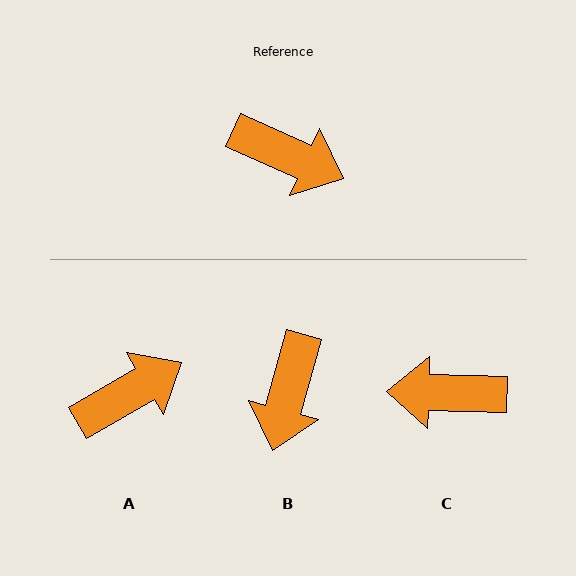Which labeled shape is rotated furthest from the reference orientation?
C, about 157 degrees away.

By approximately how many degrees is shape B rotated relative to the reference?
Approximately 82 degrees clockwise.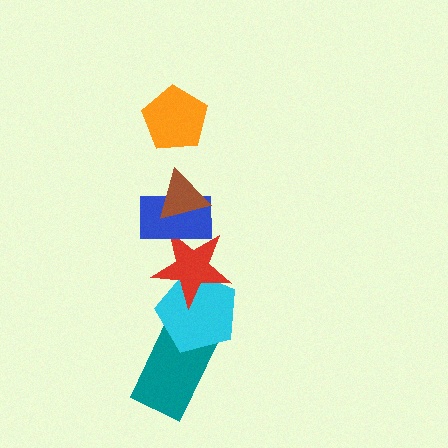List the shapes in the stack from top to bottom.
From top to bottom: the orange pentagon, the brown triangle, the blue rectangle, the red star, the cyan pentagon, the teal rectangle.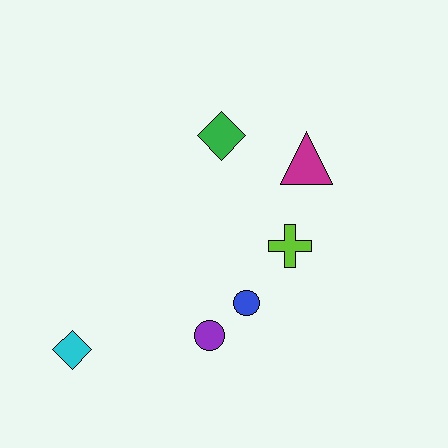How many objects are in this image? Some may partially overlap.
There are 6 objects.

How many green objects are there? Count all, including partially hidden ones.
There is 1 green object.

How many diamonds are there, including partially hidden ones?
There are 2 diamonds.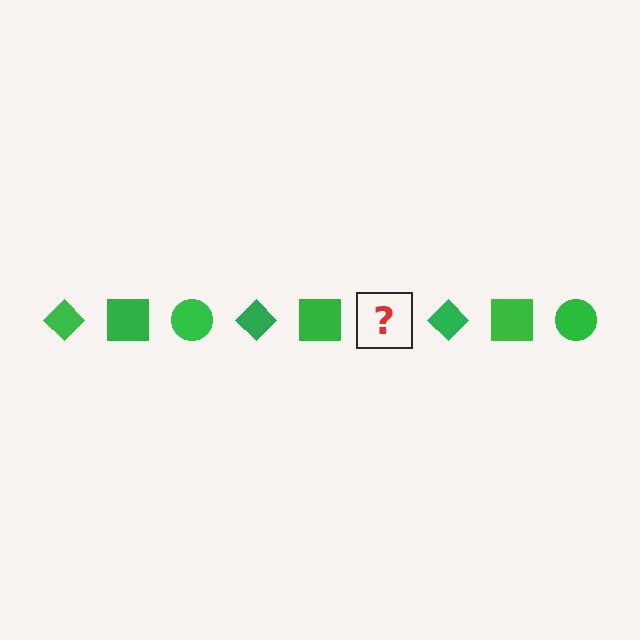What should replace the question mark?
The question mark should be replaced with a green circle.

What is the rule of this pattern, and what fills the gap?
The rule is that the pattern cycles through diamond, square, circle shapes in green. The gap should be filled with a green circle.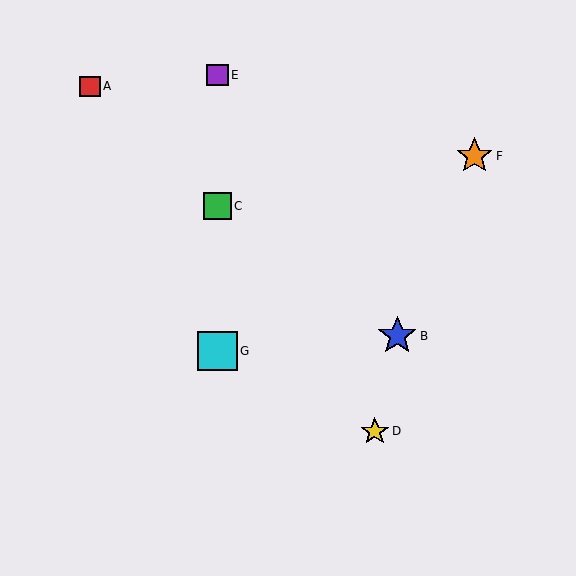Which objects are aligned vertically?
Objects C, E, G are aligned vertically.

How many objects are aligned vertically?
3 objects (C, E, G) are aligned vertically.